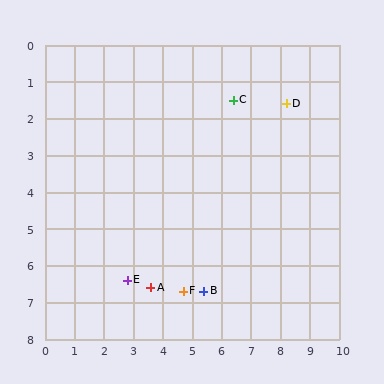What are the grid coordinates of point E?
Point E is at approximately (2.8, 6.4).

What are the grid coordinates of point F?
Point F is at approximately (4.7, 6.7).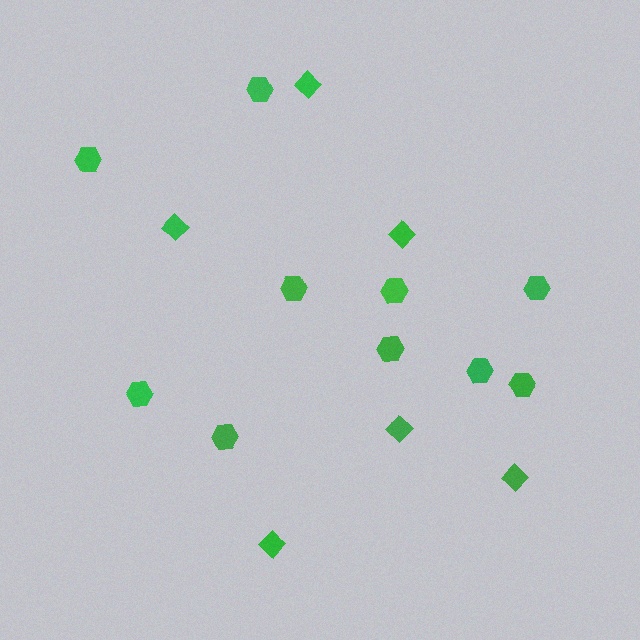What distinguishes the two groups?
There are 2 groups: one group of hexagons (10) and one group of diamonds (6).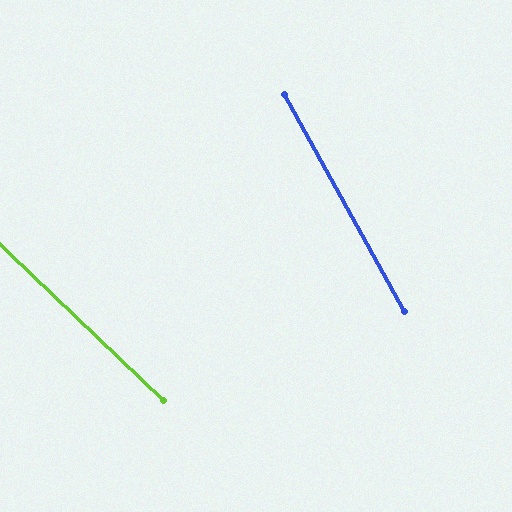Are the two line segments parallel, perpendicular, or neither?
Neither parallel nor perpendicular — they differ by about 17°.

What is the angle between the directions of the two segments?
Approximately 17 degrees.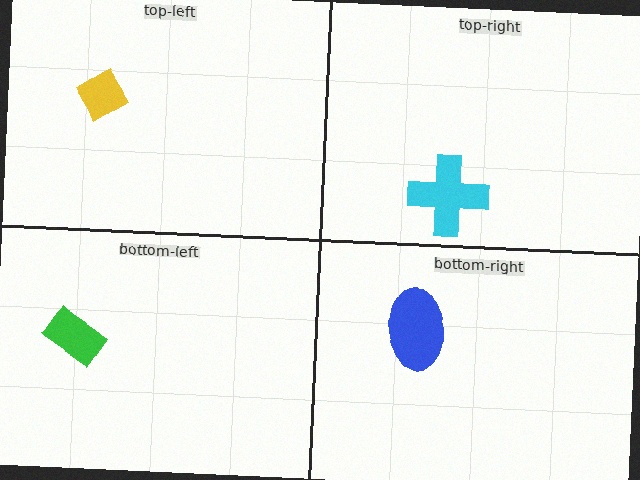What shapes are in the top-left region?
The yellow diamond.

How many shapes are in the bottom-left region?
1.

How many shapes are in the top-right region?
1.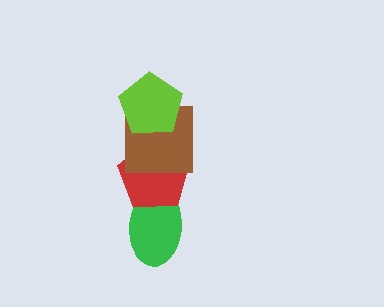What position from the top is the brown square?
The brown square is 2nd from the top.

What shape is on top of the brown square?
The lime pentagon is on top of the brown square.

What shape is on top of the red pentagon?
The brown square is on top of the red pentagon.